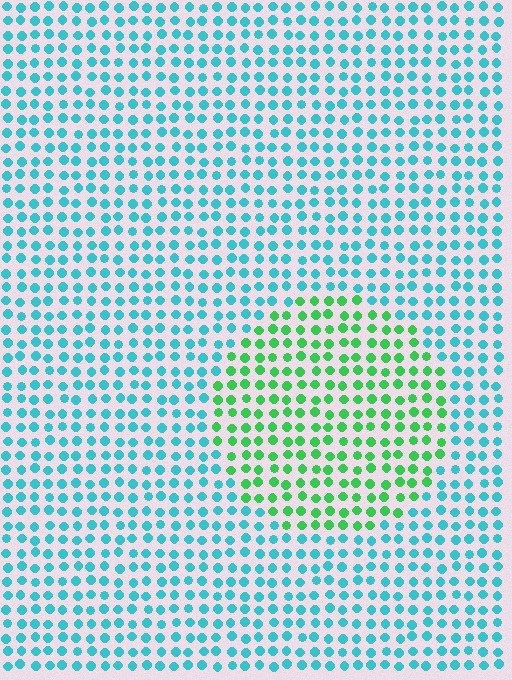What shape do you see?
I see a circle.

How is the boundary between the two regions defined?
The boundary is defined purely by a slight shift in hue (about 52 degrees). Spacing, size, and orientation are identical on both sides.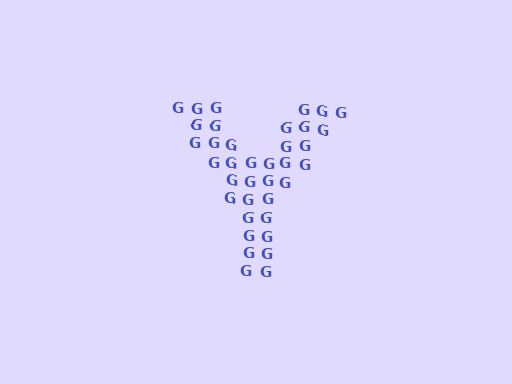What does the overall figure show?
The overall figure shows the letter Y.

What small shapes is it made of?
It is made of small letter G's.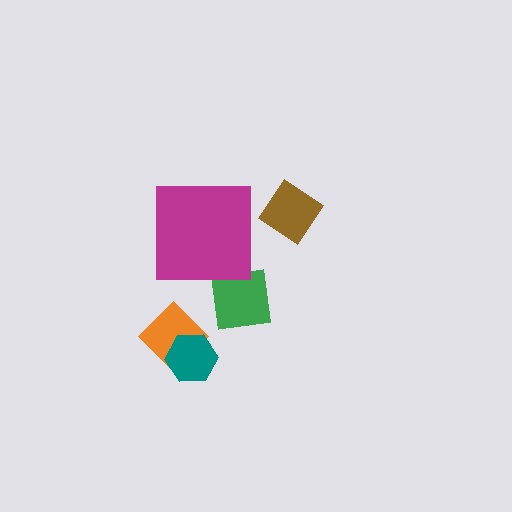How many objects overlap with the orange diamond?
1 object overlaps with the orange diamond.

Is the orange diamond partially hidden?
Yes, it is partially covered by another shape.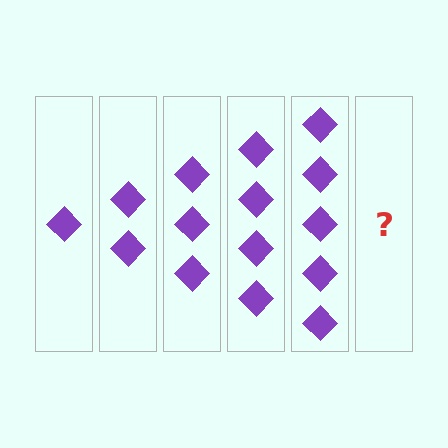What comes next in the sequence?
The next element should be 6 diamonds.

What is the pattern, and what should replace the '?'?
The pattern is that each step adds one more diamond. The '?' should be 6 diamonds.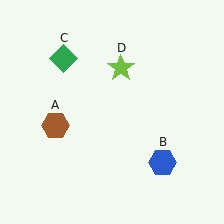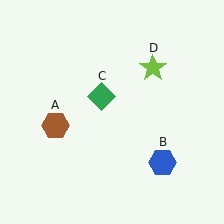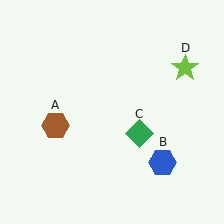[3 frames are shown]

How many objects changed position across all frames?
2 objects changed position: green diamond (object C), lime star (object D).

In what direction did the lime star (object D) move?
The lime star (object D) moved right.